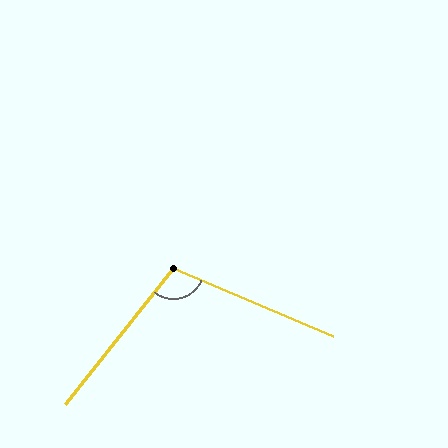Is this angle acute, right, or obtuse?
It is obtuse.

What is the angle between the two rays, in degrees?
Approximately 105 degrees.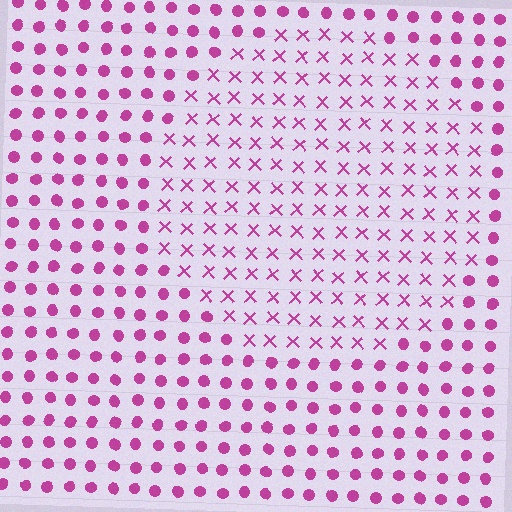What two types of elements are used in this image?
The image uses X marks inside the circle region and circles outside it.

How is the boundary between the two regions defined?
The boundary is defined by a change in element shape: X marks inside vs. circles outside. All elements share the same color and spacing.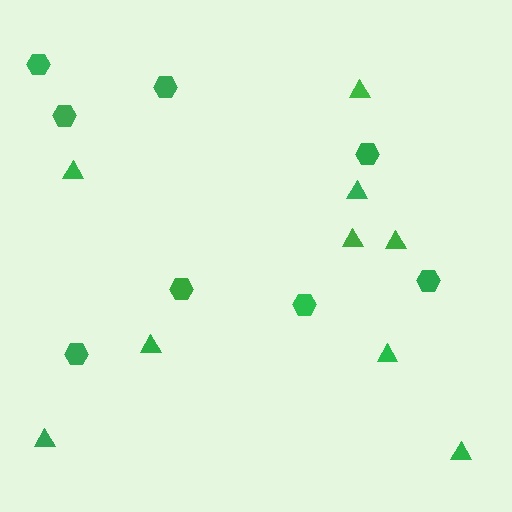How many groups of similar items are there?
There are 2 groups: one group of triangles (9) and one group of hexagons (8).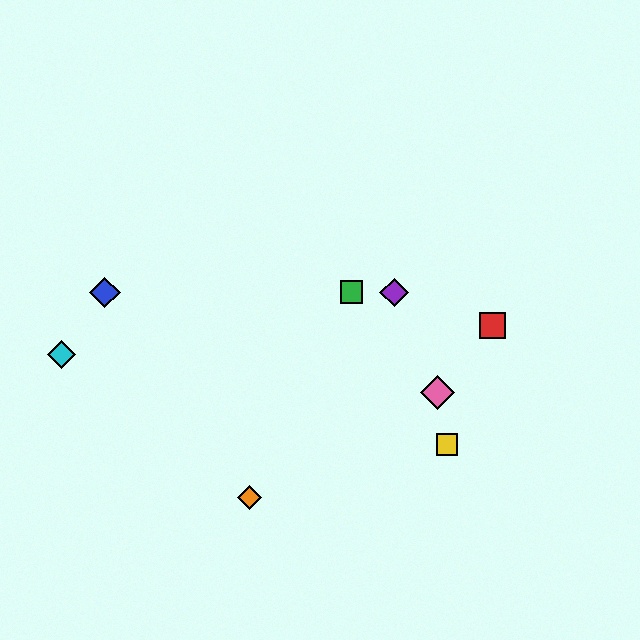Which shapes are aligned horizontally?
The blue diamond, the green square, the purple diamond are aligned horizontally.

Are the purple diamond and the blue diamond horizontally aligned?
Yes, both are at y≈292.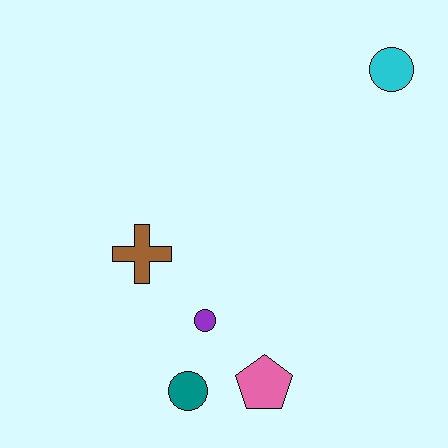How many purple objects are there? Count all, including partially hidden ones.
There is 1 purple object.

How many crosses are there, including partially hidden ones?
There is 1 cross.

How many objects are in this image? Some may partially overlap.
There are 5 objects.